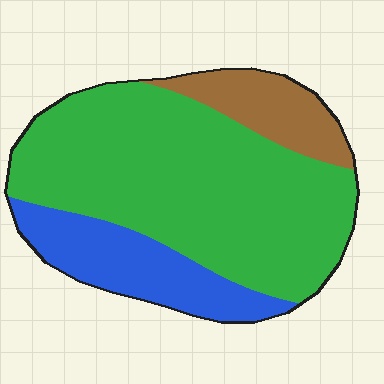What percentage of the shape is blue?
Blue covers 21% of the shape.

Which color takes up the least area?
Brown, at roughly 15%.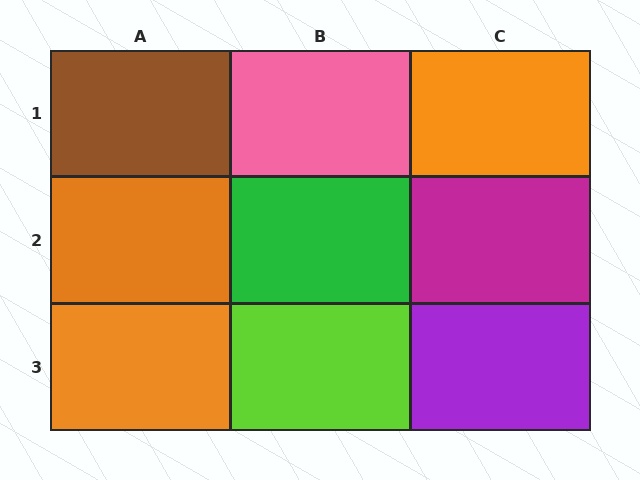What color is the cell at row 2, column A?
Orange.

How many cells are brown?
1 cell is brown.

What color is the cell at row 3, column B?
Lime.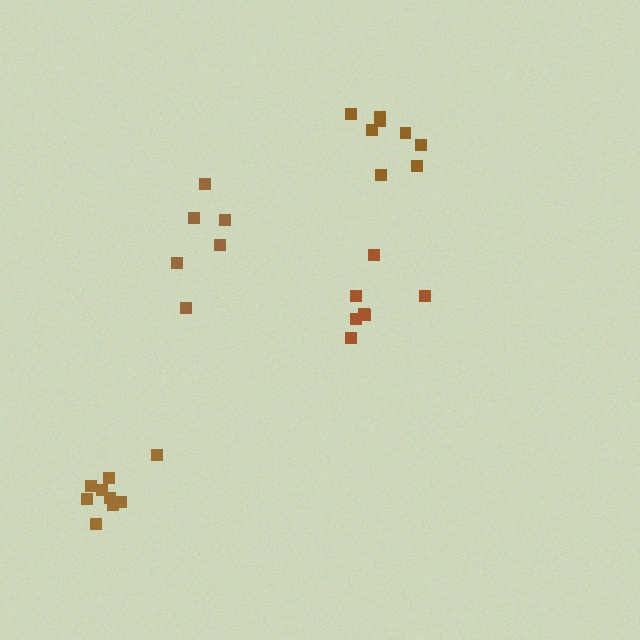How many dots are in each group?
Group 1: 8 dots, Group 2: 9 dots, Group 3: 7 dots, Group 4: 6 dots (30 total).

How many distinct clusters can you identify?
There are 4 distinct clusters.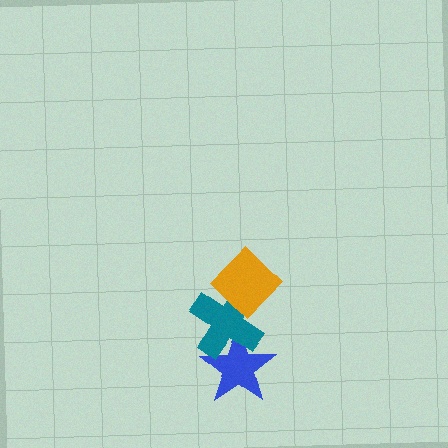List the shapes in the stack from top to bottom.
From top to bottom: the orange diamond, the teal cross, the blue star.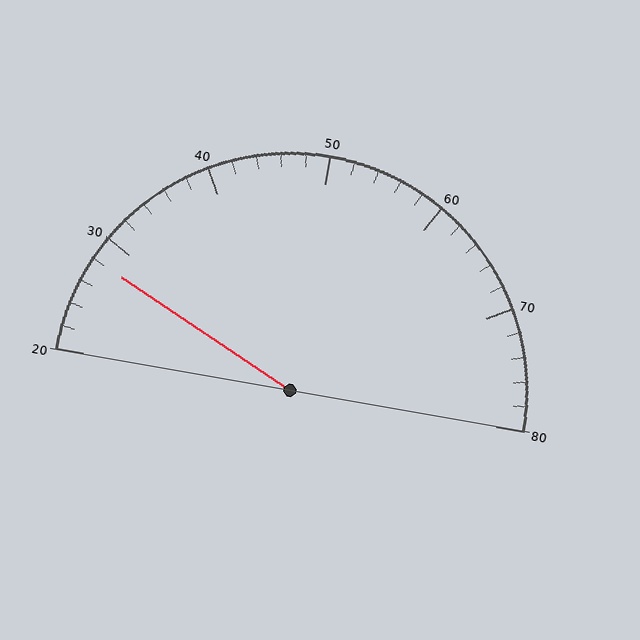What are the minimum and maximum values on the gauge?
The gauge ranges from 20 to 80.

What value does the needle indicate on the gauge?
The needle indicates approximately 28.